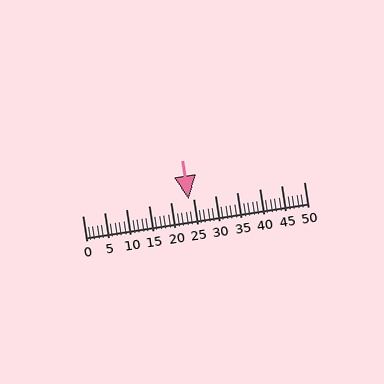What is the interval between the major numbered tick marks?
The major tick marks are spaced 5 units apart.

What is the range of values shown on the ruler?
The ruler shows values from 0 to 50.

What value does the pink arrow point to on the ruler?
The pink arrow points to approximately 24.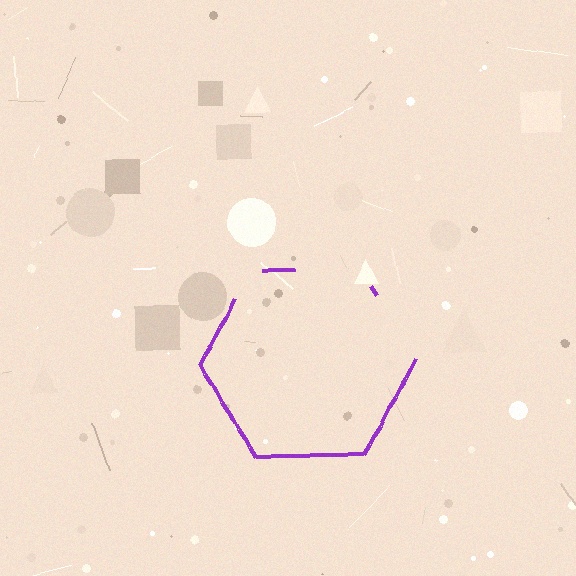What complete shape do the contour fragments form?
The contour fragments form a hexagon.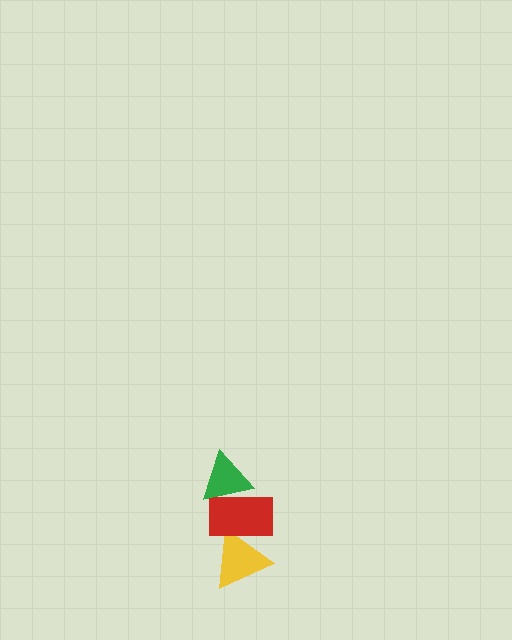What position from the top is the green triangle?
The green triangle is 1st from the top.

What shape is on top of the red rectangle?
The green triangle is on top of the red rectangle.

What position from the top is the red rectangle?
The red rectangle is 2nd from the top.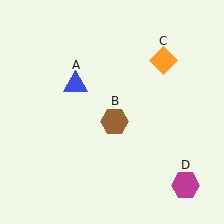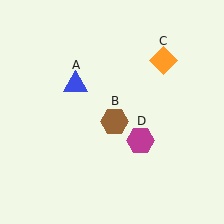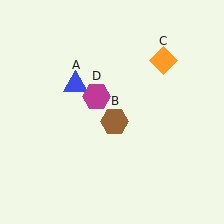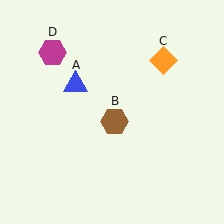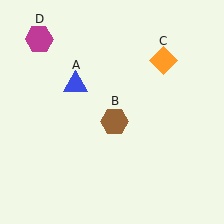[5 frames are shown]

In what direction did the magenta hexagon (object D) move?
The magenta hexagon (object D) moved up and to the left.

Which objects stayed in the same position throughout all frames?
Blue triangle (object A) and brown hexagon (object B) and orange diamond (object C) remained stationary.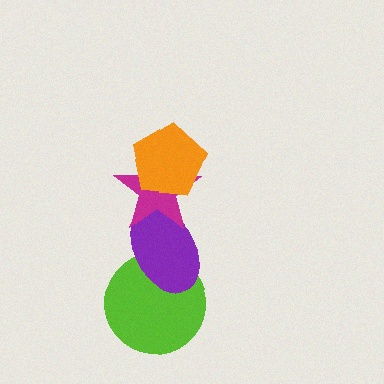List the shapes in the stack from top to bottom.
From top to bottom: the orange pentagon, the magenta star, the purple ellipse, the lime circle.